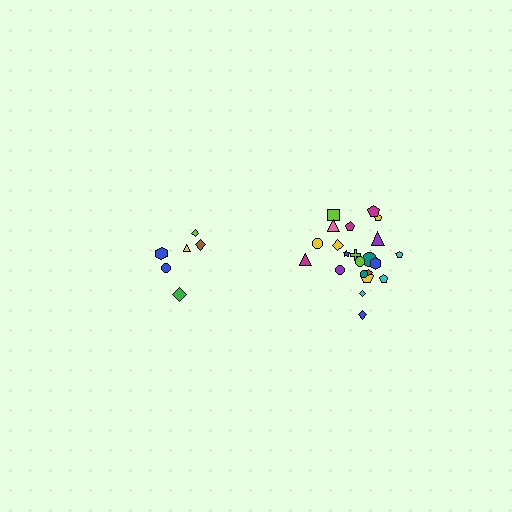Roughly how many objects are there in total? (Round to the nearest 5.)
Roughly 30 objects in total.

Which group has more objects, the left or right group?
The right group.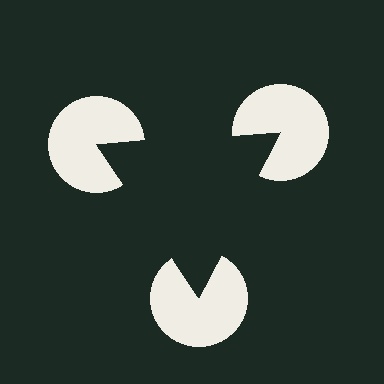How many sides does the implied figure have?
3 sides.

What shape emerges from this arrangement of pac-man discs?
An illusory triangle — its edges are inferred from the aligned wedge cuts in the pac-man discs, not physically drawn.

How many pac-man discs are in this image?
There are 3 — one at each vertex of the illusory triangle.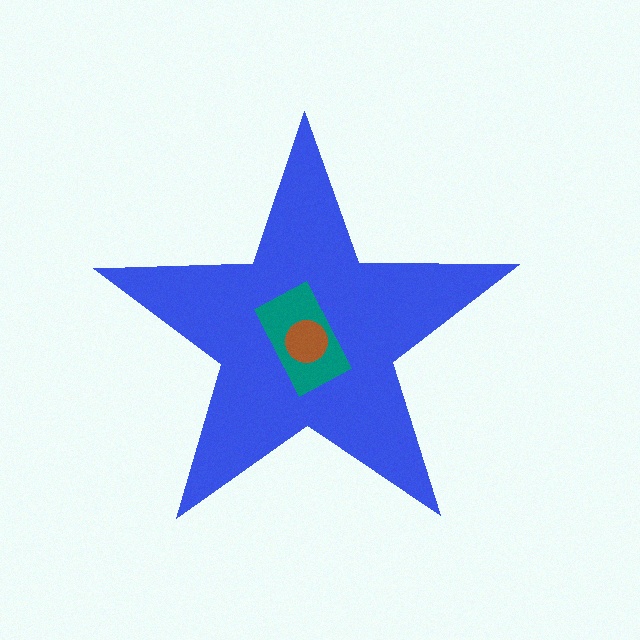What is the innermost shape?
The brown circle.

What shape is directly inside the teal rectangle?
The brown circle.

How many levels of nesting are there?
3.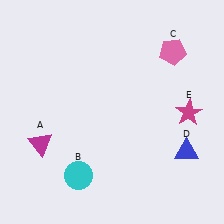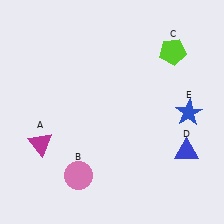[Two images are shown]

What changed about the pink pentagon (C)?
In Image 1, C is pink. In Image 2, it changed to lime.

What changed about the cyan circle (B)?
In Image 1, B is cyan. In Image 2, it changed to pink.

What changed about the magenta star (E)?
In Image 1, E is magenta. In Image 2, it changed to blue.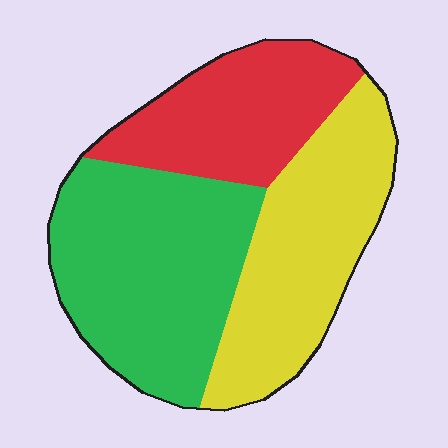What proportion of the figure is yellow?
Yellow covers 34% of the figure.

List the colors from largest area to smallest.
From largest to smallest: green, yellow, red.